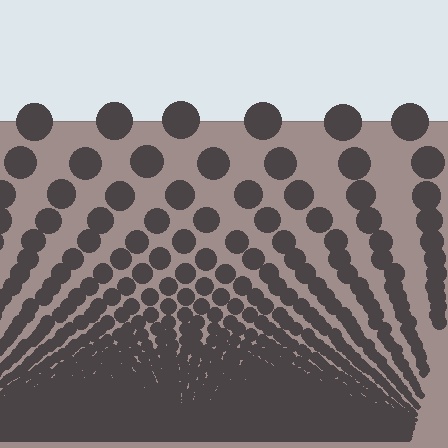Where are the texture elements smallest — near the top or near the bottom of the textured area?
Near the bottom.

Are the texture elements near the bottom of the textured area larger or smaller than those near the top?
Smaller. The gradient is inverted — elements near the bottom are smaller and denser.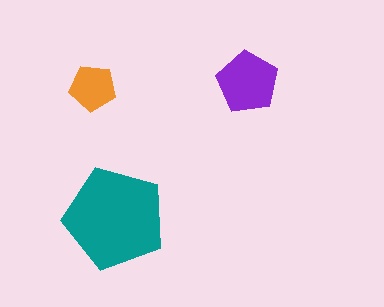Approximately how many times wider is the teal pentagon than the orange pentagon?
About 2 times wider.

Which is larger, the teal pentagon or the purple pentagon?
The teal one.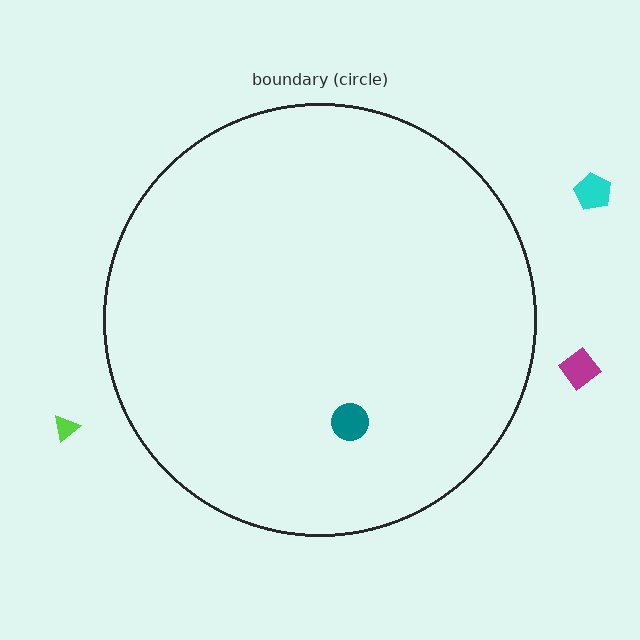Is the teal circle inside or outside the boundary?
Inside.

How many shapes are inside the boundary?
1 inside, 3 outside.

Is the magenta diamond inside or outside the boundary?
Outside.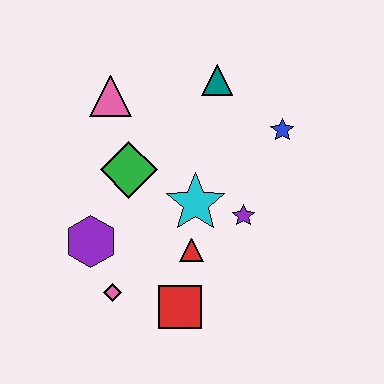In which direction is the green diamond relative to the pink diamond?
The green diamond is above the pink diamond.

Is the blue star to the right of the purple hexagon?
Yes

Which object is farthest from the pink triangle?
The red square is farthest from the pink triangle.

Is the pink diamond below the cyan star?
Yes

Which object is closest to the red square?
The red triangle is closest to the red square.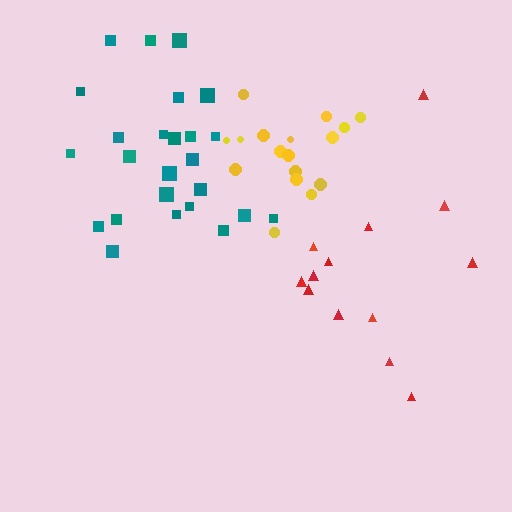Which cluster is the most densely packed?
Teal.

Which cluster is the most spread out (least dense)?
Red.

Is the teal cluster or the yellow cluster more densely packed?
Teal.